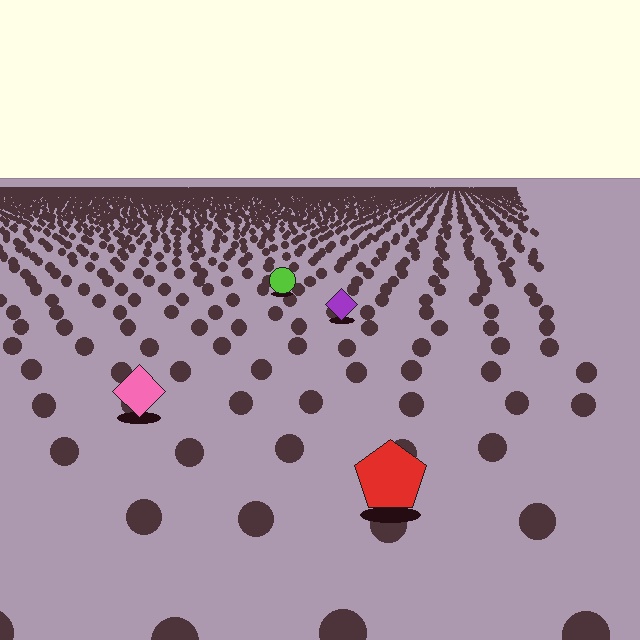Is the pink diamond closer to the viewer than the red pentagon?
No. The red pentagon is closer — you can tell from the texture gradient: the ground texture is coarser near it.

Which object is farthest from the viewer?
The lime circle is farthest from the viewer. It appears smaller and the ground texture around it is denser.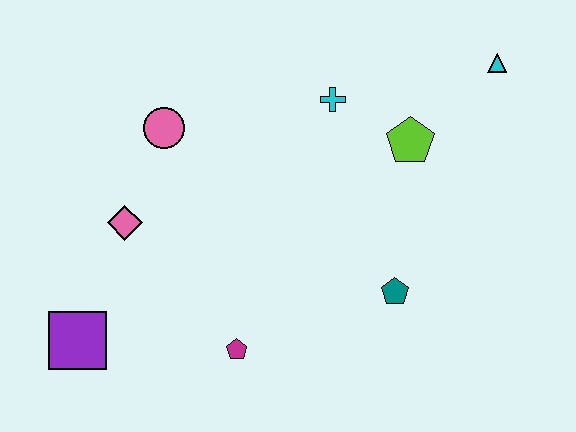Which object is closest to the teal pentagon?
The lime pentagon is closest to the teal pentagon.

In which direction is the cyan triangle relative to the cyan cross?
The cyan triangle is to the right of the cyan cross.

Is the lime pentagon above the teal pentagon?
Yes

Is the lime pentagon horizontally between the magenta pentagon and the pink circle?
No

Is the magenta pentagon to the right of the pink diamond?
Yes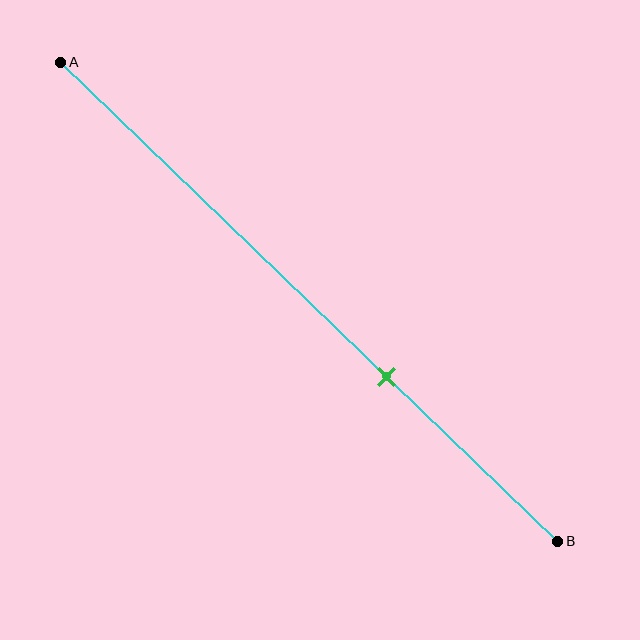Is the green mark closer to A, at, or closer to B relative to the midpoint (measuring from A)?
The green mark is closer to point B than the midpoint of segment AB.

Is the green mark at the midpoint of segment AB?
No, the mark is at about 65% from A, not at the 50% midpoint.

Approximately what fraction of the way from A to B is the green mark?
The green mark is approximately 65% of the way from A to B.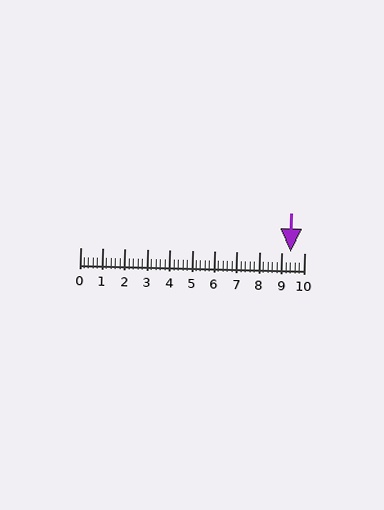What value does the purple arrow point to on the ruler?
The purple arrow points to approximately 9.4.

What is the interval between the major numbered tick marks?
The major tick marks are spaced 1 units apart.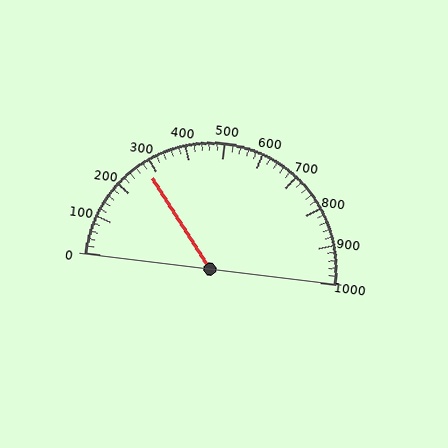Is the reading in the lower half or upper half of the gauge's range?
The reading is in the lower half of the range (0 to 1000).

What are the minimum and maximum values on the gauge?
The gauge ranges from 0 to 1000.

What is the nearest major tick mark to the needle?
The nearest major tick mark is 300.